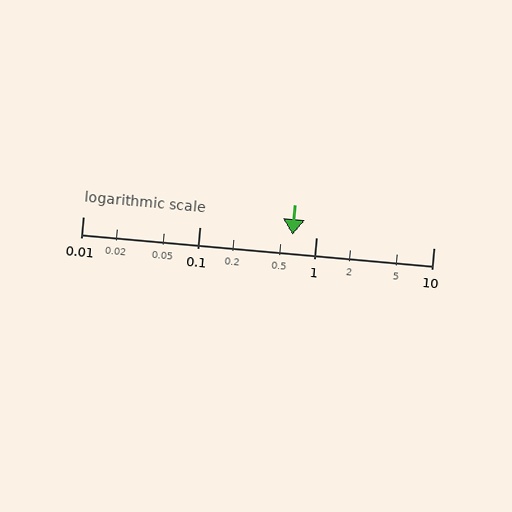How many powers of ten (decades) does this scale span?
The scale spans 3 decades, from 0.01 to 10.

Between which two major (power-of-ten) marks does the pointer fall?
The pointer is between 0.1 and 1.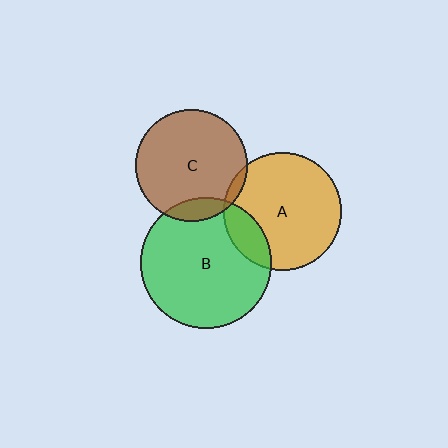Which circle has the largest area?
Circle B (green).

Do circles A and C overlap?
Yes.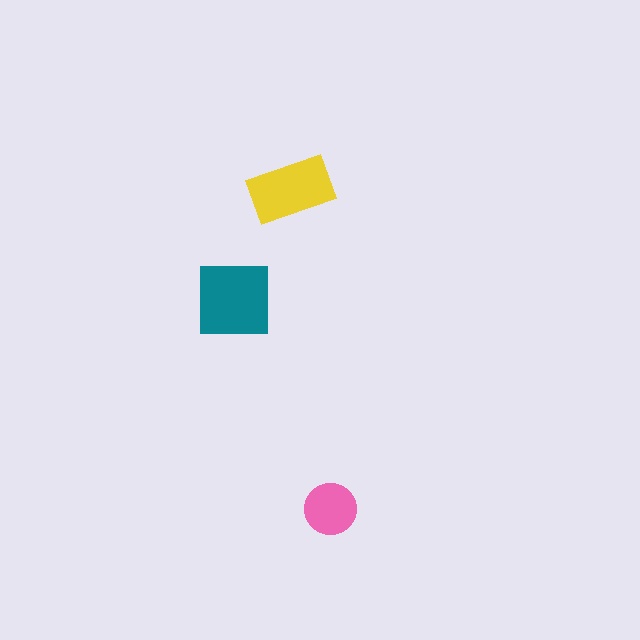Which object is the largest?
The teal square.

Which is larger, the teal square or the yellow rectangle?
The teal square.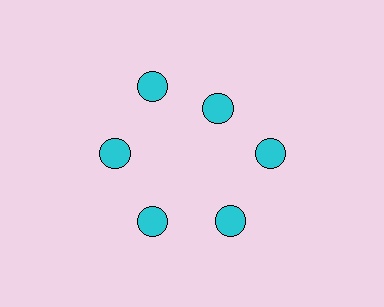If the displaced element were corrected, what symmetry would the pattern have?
It would have 6-fold rotational symmetry — the pattern would map onto itself every 60 degrees.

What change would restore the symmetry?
The symmetry would be restored by moving it outward, back onto the ring so that all 6 circles sit at equal angles and equal distance from the center.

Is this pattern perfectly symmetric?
No. The 6 cyan circles are arranged in a ring, but one element near the 1 o'clock position is pulled inward toward the center, breaking the 6-fold rotational symmetry.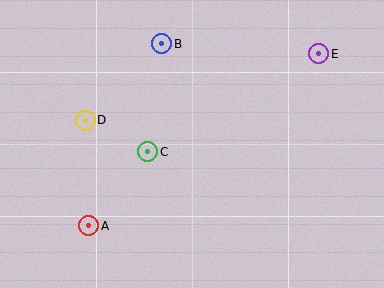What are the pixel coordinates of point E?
Point E is at (319, 54).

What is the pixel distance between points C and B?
The distance between C and B is 109 pixels.